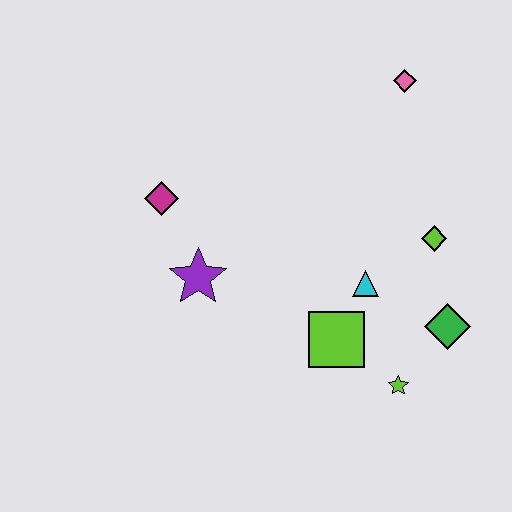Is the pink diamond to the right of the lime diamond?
No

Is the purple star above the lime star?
Yes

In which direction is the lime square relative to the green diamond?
The lime square is to the left of the green diamond.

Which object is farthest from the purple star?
The pink diamond is farthest from the purple star.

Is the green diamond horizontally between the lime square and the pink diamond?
No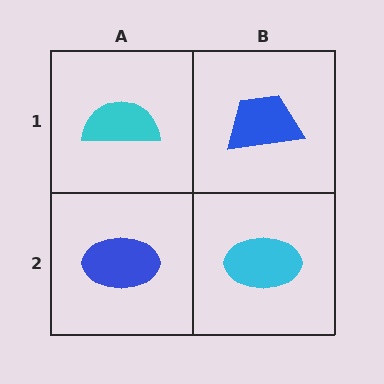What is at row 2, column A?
A blue ellipse.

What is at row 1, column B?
A blue trapezoid.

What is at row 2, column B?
A cyan ellipse.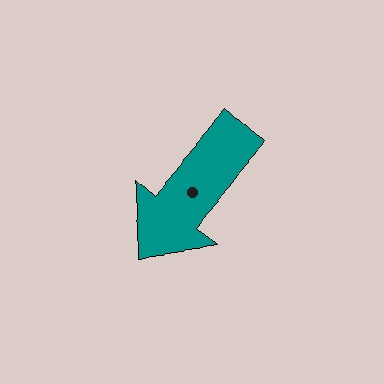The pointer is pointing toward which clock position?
Roughly 7 o'clock.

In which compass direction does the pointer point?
Southwest.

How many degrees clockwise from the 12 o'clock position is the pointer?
Approximately 221 degrees.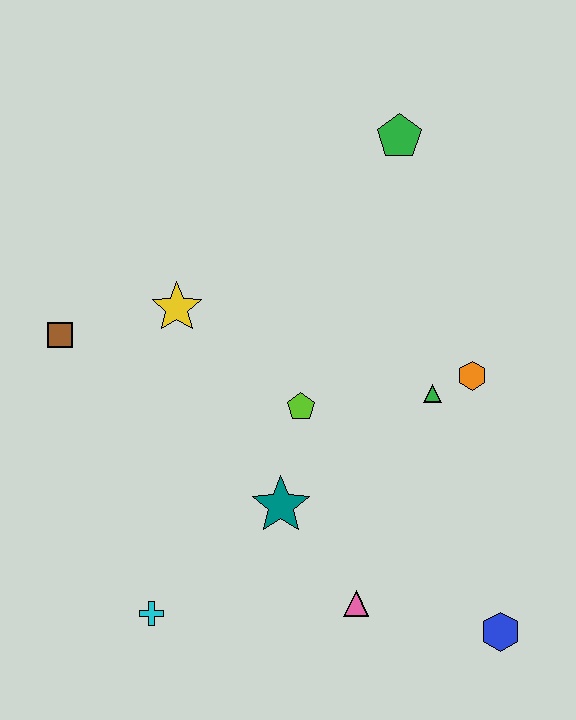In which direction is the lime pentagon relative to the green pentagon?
The lime pentagon is below the green pentagon.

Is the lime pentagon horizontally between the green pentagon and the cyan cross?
Yes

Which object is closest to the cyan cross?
The teal star is closest to the cyan cross.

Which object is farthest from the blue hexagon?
The brown square is farthest from the blue hexagon.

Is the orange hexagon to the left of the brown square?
No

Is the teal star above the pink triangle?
Yes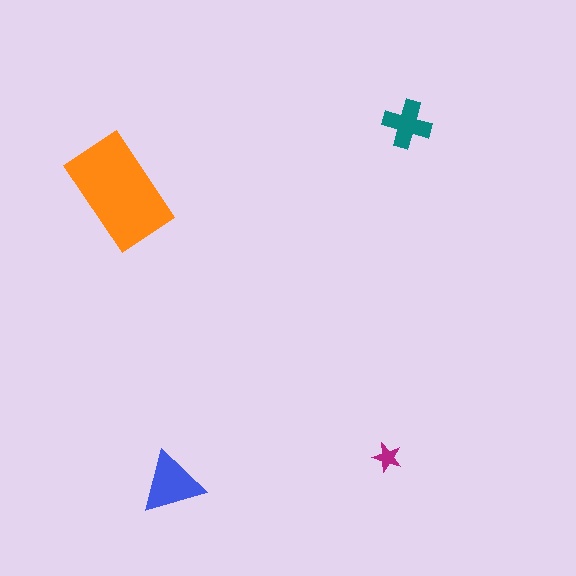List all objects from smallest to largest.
The magenta star, the teal cross, the blue triangle, the orange rectangle.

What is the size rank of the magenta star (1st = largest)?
4th.